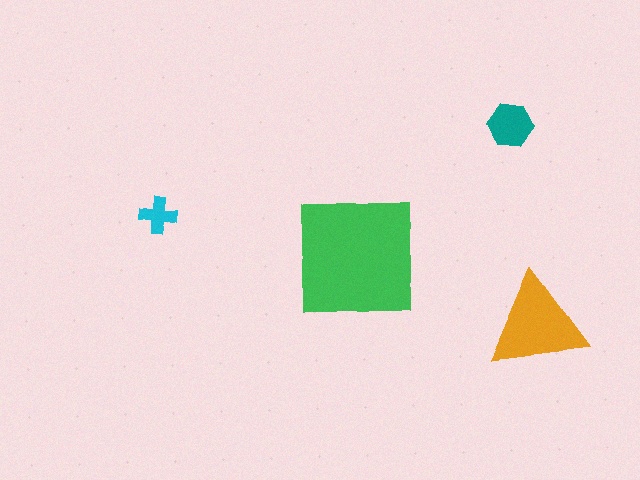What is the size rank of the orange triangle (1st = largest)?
2nd.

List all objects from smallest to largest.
The cyan cross, the teal hexagon, the orange triangle, the green square.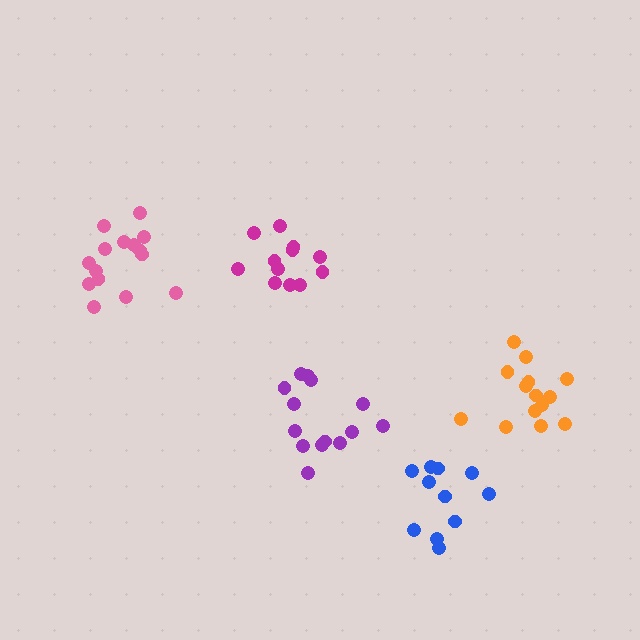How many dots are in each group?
Group 1: 14 dots, Group 2: 14 dots, Group 3: 15 dots, Group 4: 11 dots, Group 5: 12 dots (66 total).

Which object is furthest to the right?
The orange cluster is rightmost.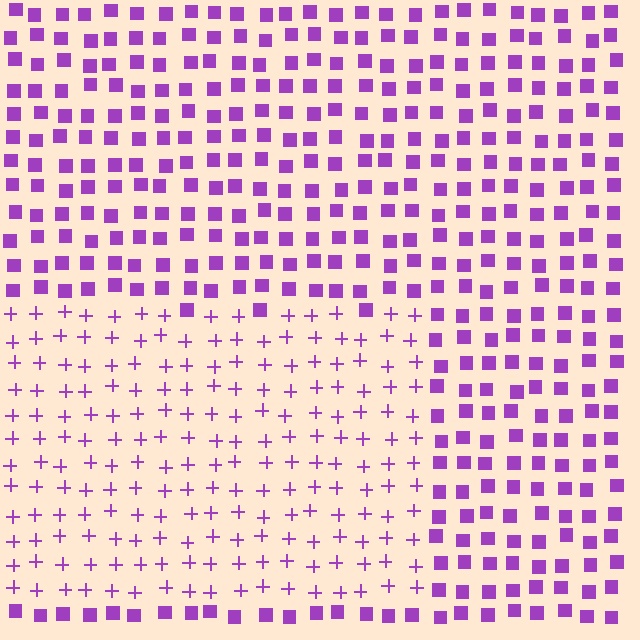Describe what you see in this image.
The image is filled with small purple elements arranged in a uniform grid. A rectangle-shaped region contains plus signs, while the surrounding area contains squares. The boundary is defined purely by the change in element shape.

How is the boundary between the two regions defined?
The boundary is defined by a change in element shape: plus signs inside vs. squares outside. All elements share the same color and spacing.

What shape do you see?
I see a rectangle.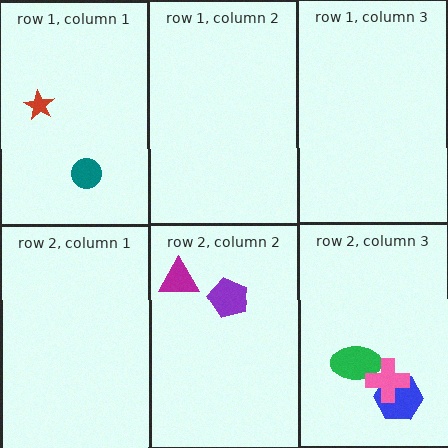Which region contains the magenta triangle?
The row 2, column 2 region.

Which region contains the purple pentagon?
The row 2, column 2 region.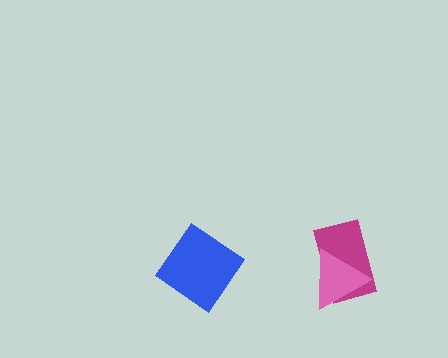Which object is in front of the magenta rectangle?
The pink triangle is in front of the magenta rectangle.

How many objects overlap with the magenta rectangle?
1 object overlaps with the magenta rectangle.